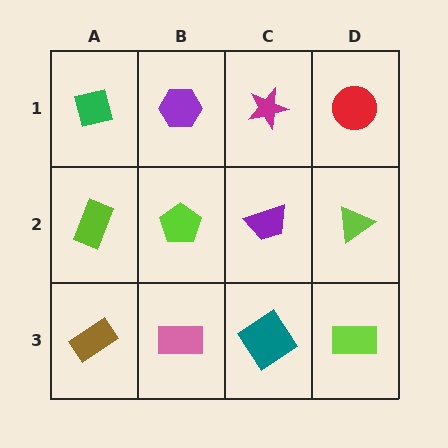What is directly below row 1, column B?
A lime pentagon.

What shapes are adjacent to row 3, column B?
A lime pentagon (row 2, column B), a brown rectangle (row 3, column A), a teal diamond (row 3, column C).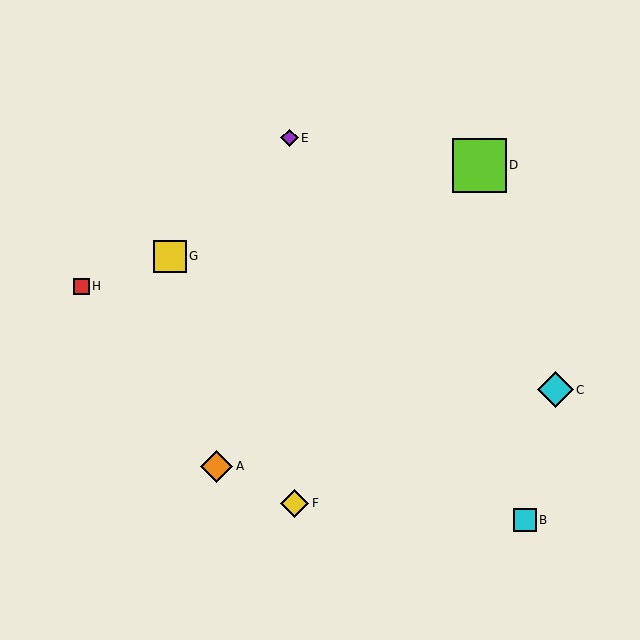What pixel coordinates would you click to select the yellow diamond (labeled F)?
Click at (295, 503) to select the yellow diamond F.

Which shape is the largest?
The lime square (labeled D) is the largest.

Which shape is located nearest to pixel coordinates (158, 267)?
The yellow square (labeled G) at (170, 256) is nearest to that location.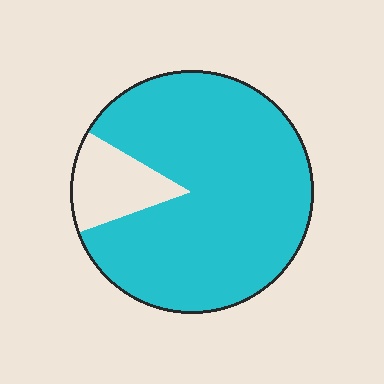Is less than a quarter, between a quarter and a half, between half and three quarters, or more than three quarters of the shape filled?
More than three quarters.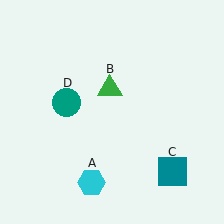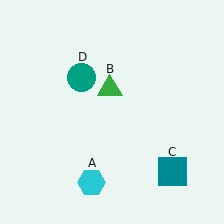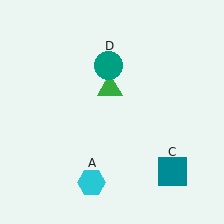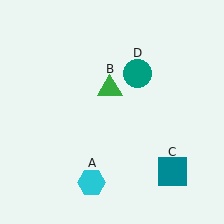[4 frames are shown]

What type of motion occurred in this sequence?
The teal circle (object D) rotated clockwise around the center of the scene.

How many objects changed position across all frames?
1 object changed position: teal circle (object D).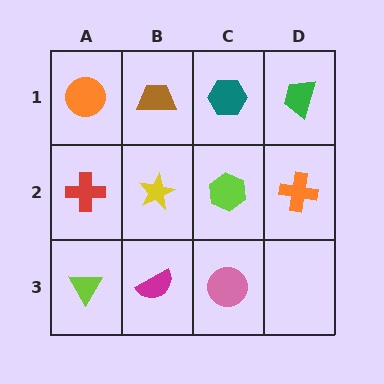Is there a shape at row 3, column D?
No, that cell is empty.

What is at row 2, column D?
An orange cross.